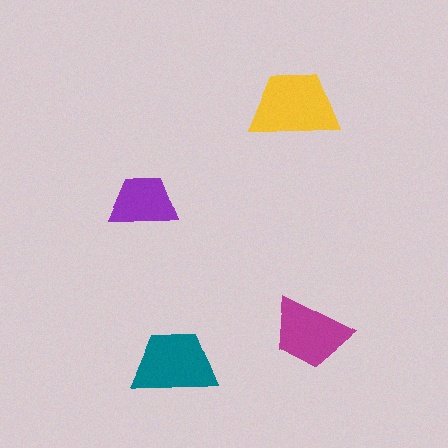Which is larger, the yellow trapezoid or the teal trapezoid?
The yellow one.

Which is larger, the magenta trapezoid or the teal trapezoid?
The teal one.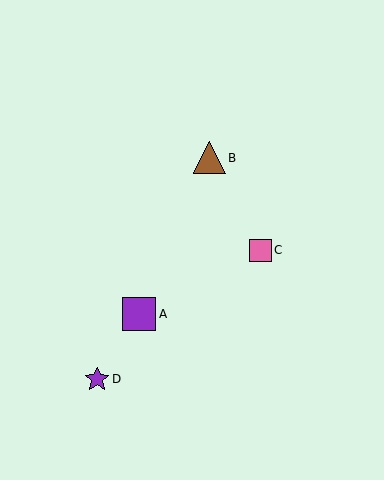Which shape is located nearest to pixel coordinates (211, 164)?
The brown triangle (labeled B) at (209, 158) is nearest to that location.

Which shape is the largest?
The purple square (labeled A) is the largest.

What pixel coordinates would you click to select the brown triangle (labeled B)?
Click at (209, 158) to select the brown triangle B.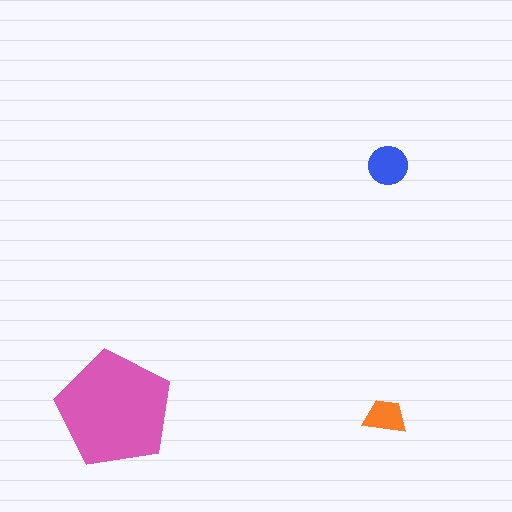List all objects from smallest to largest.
The orange trapezoid, the blue circle, the pink pentagon.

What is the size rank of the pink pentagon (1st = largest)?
1st.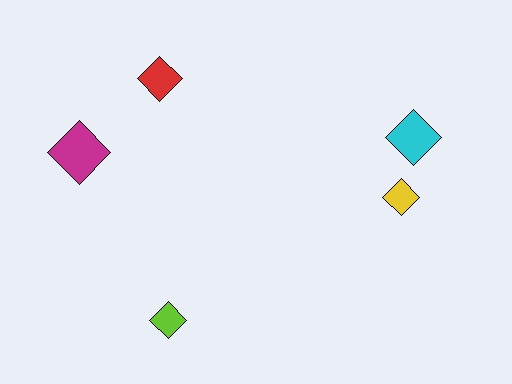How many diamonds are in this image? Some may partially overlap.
There are 5 diamonds.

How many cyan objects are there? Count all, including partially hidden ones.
There is 1 cyan object.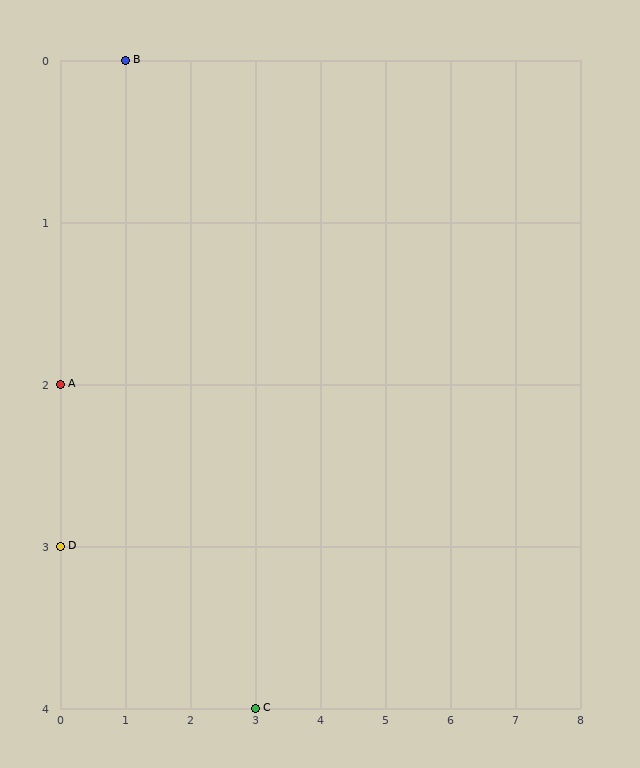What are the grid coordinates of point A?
Point A is at grid coordinates (0, 2).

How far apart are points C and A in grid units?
Points C and A are 3 columns and 2 rows apart (about 3.6 grid units diagonally).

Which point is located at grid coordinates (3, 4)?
Point C is at (3, 4).